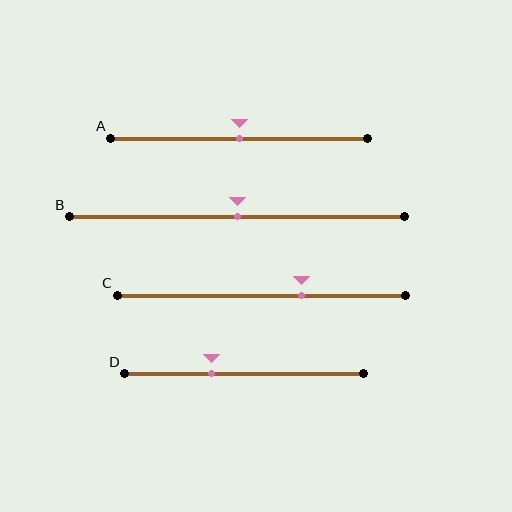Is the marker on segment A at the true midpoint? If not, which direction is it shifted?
Yes, the marker on segment A is at the true midpoint.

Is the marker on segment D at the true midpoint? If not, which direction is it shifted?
No, the marker on segment D is shifted to the left by about 14% of the segment length.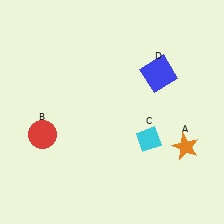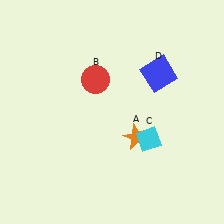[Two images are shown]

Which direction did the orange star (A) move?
The orange star (A) moved left.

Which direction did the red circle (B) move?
The red circle (B) moved up.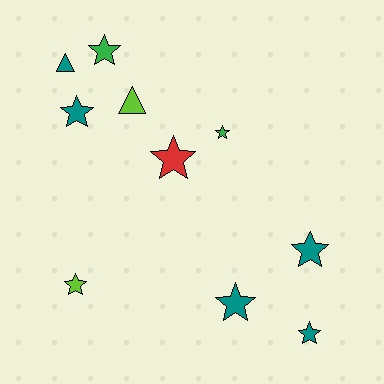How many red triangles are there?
There are no red triangles.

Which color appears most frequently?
Teal, with 5 objects.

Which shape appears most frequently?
Star, with 8 objects.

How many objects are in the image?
There are 10 objects.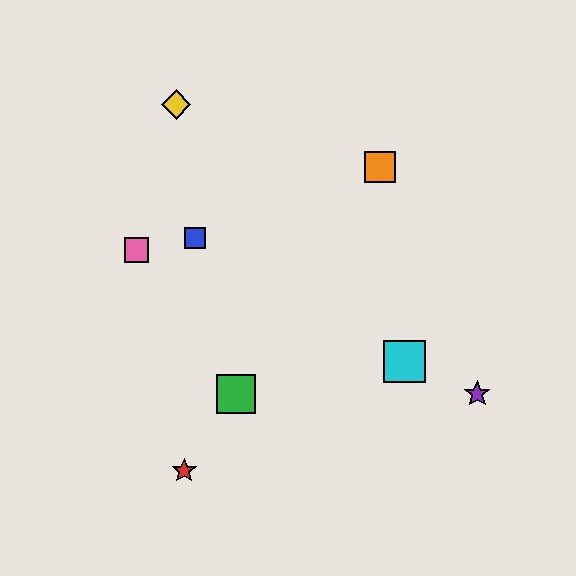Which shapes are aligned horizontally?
The green square, the purple star are aligned horizontally.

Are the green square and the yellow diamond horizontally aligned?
No, the green square is at y≈394 and the yellow diamond is at y≈104.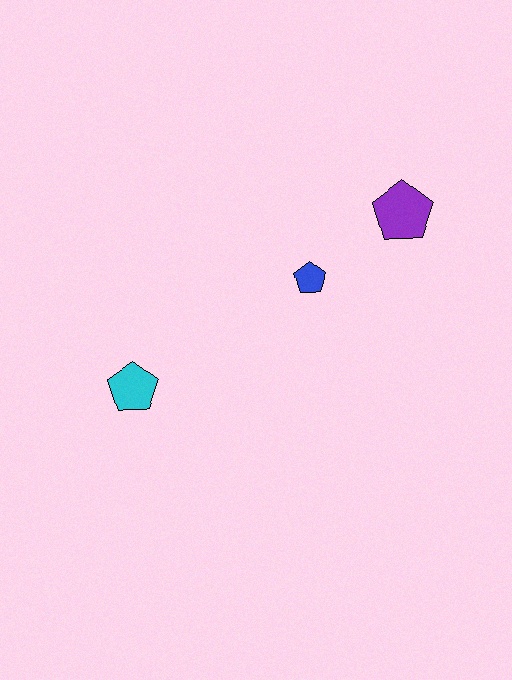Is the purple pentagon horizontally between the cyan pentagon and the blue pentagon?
No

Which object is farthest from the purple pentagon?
The cyan pentagon is farthest from the purple pentagon.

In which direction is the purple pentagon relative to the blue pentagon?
The purple pentagon is to the right of the blue pentagon.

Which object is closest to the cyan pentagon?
The blue pentagon is closest to the cyan pentagon.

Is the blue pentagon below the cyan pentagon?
No